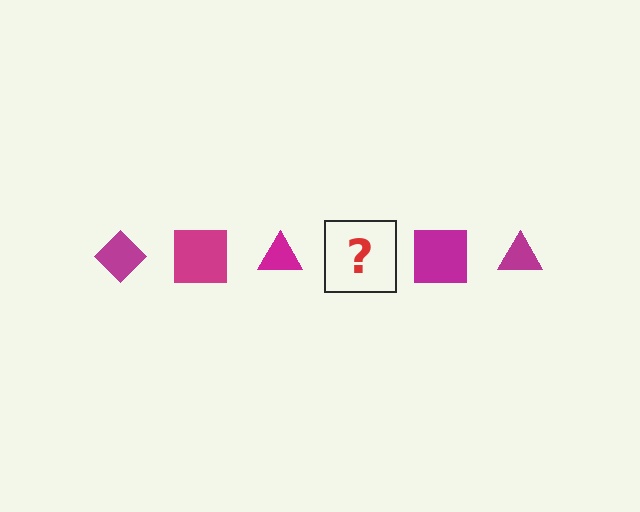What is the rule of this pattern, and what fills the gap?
The rule is that the pattern cycles through diamond, square, triangle shapes in magenta. The gap should be filled with a magenta diamond.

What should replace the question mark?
The question mark should be replaced with a magenta diamond.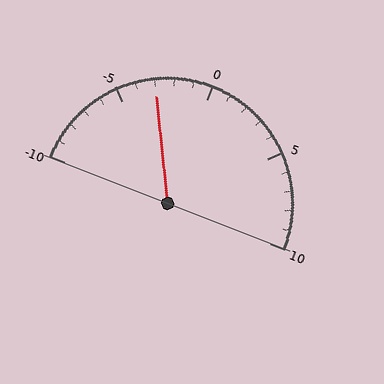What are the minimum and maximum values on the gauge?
The gauge ranges from -10 to 10.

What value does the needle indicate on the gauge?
The needle indicates approximately -3.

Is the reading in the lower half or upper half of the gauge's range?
The reading is in the lower half of the range (-10 to 10).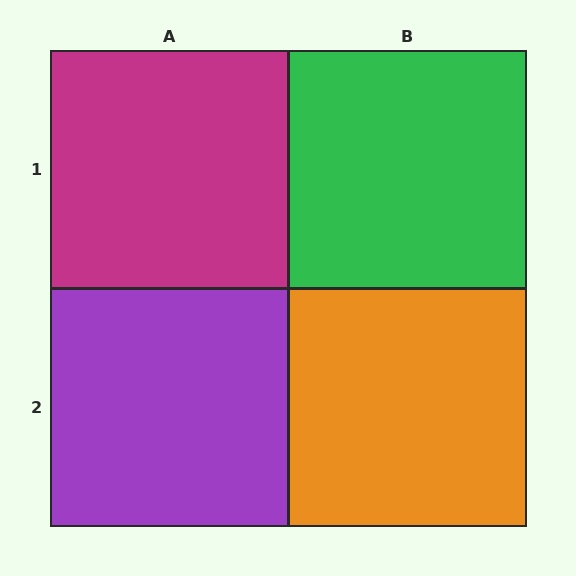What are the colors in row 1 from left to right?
Magenta, green.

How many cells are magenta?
1 cell is magenta.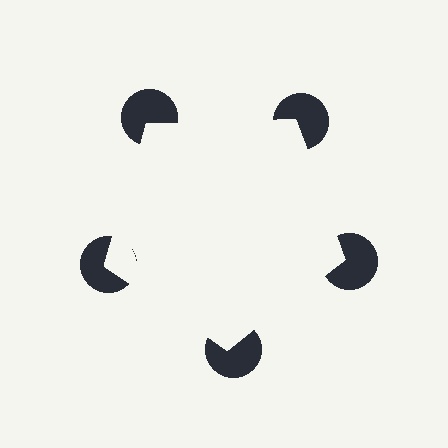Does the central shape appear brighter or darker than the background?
It typically appears slightly brighter than the background, even though no actual brightness change is drawn.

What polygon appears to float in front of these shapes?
An illusory pentagon — its edges are inferred from the aligned wedge cuts in the pac-man discs, not physically drawn.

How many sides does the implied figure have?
5 sides.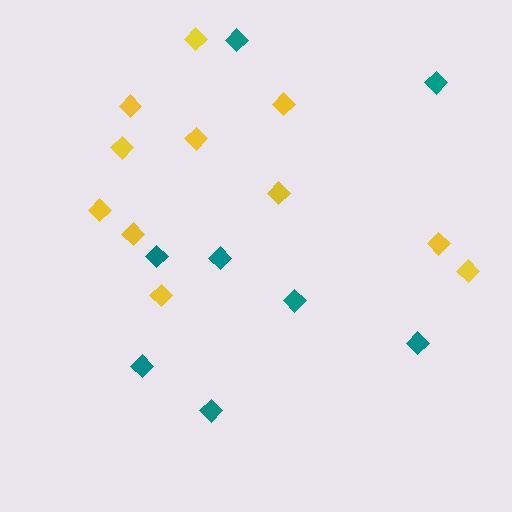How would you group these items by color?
There are 2 groups: one group of yellow diamonds (11) and one group of teal diamonds (8).